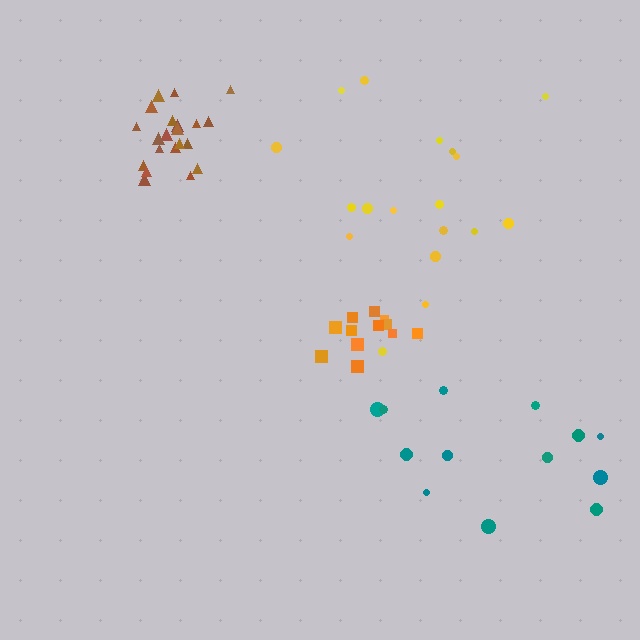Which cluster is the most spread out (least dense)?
Teal.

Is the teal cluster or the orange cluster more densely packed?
Orange.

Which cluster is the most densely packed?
Brown.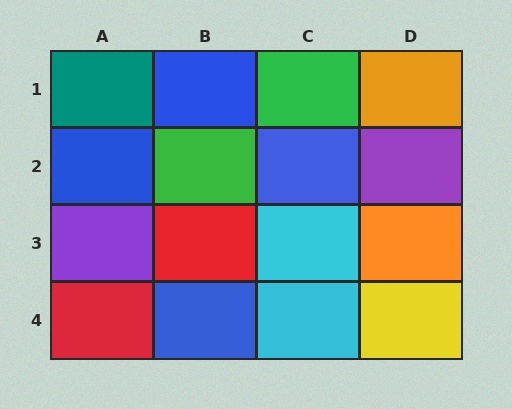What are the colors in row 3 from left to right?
Purple, red, cyan, orange.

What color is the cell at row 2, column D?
Purple.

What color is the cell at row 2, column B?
Green.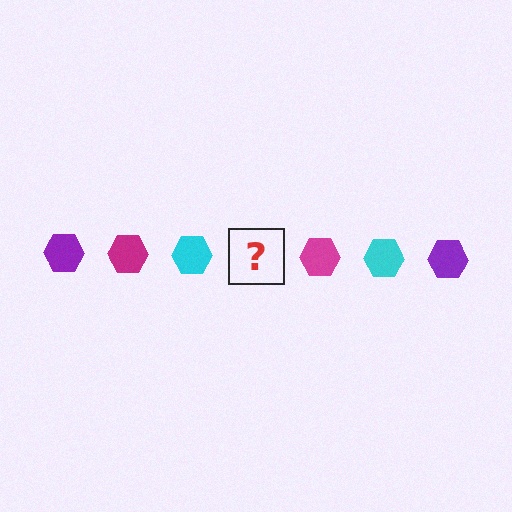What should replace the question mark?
The question mark should be replaced with a purple hexagon.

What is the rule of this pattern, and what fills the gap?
The rule is that the pattern cycles through purple, magenta, cyan hexagons. The gap should be filled with a purple hexagon.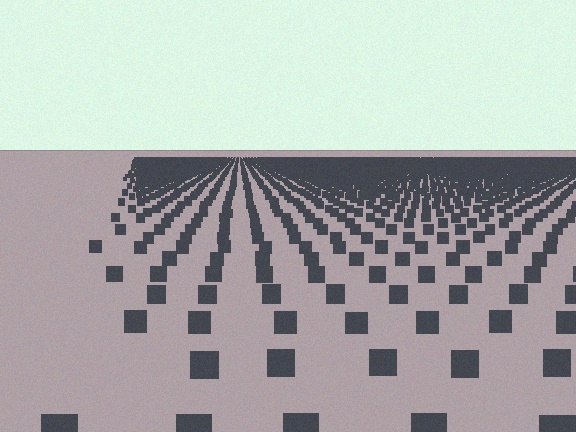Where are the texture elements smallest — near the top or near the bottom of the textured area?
Near the top.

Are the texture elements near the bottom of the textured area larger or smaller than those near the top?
Larger. Near the bottom, elements are closer to the viewer and appear at a bigger on-screen size.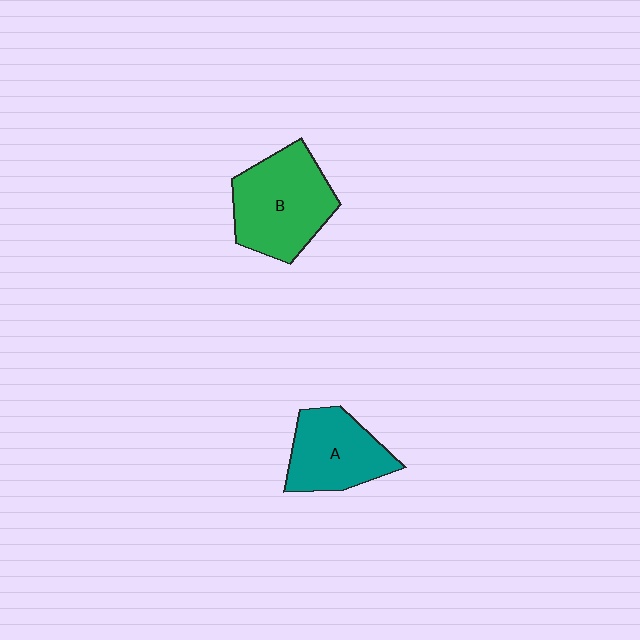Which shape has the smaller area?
Shape A (teal).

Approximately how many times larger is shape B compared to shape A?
Approximately 1.3 times.